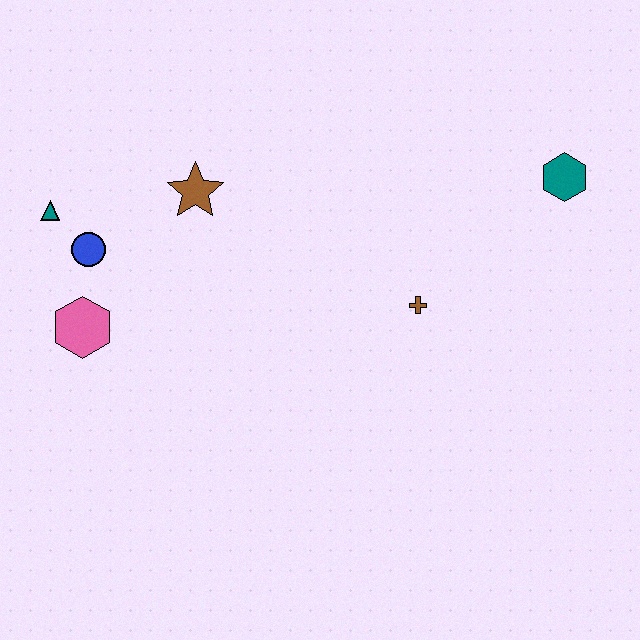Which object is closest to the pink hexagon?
The blue circle is closest to the pink hexagon.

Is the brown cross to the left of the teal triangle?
No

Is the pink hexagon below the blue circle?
Yes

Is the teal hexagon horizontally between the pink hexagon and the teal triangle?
No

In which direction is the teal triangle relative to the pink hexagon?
The teal triangle is above the pink hexagon.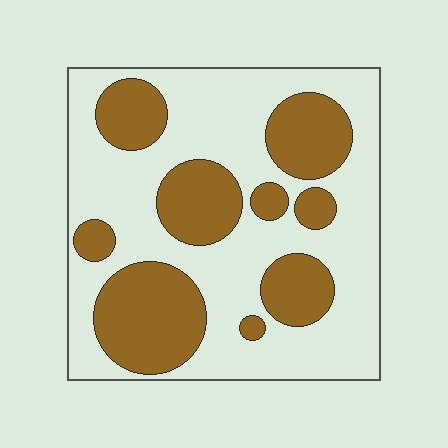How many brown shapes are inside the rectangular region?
9.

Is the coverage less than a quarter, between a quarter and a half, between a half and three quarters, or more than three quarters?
Between a quarter and a half.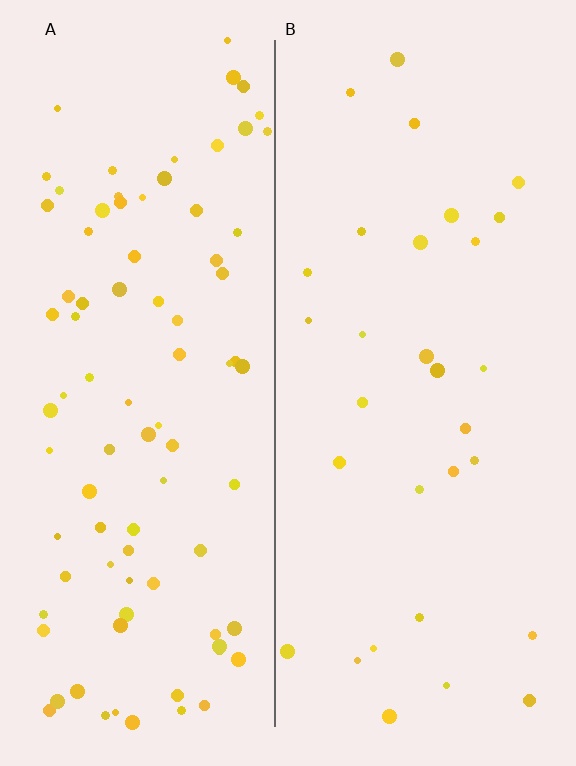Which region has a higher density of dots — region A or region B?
A (the left).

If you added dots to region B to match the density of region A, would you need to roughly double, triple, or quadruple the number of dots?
Approximately triple.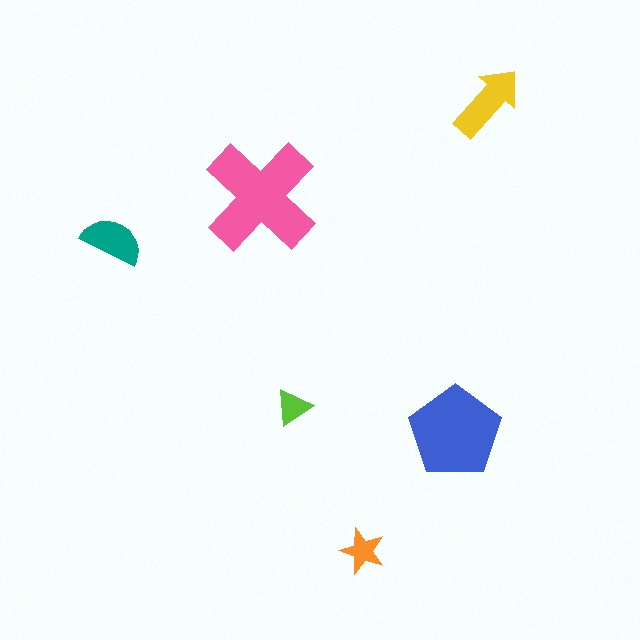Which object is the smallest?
The lime triangle.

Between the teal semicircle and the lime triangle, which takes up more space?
The teal semicircle.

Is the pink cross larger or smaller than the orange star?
Larger.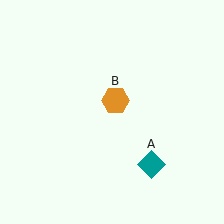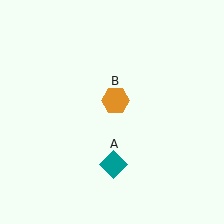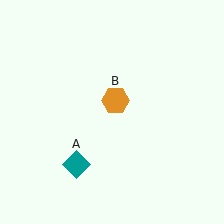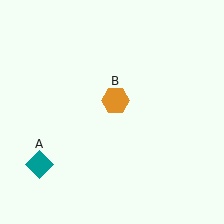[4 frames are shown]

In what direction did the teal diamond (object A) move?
The teal diamond (object A) moved left.